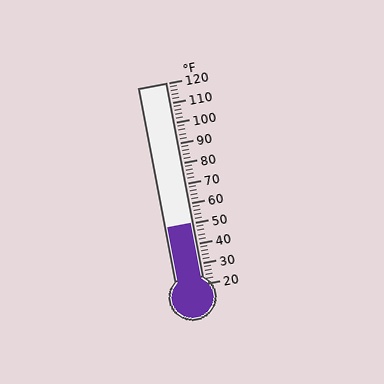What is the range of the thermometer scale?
The thermometer scale ranges from 20°F to 120°F.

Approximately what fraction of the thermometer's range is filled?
The thermometer is filled to approximately 30% of its range.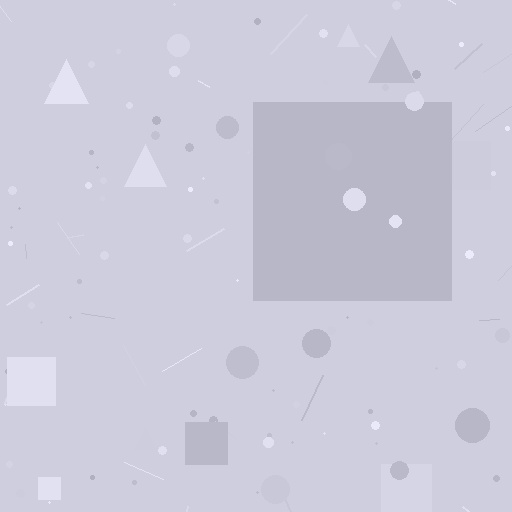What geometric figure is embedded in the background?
A square is embedded in the background.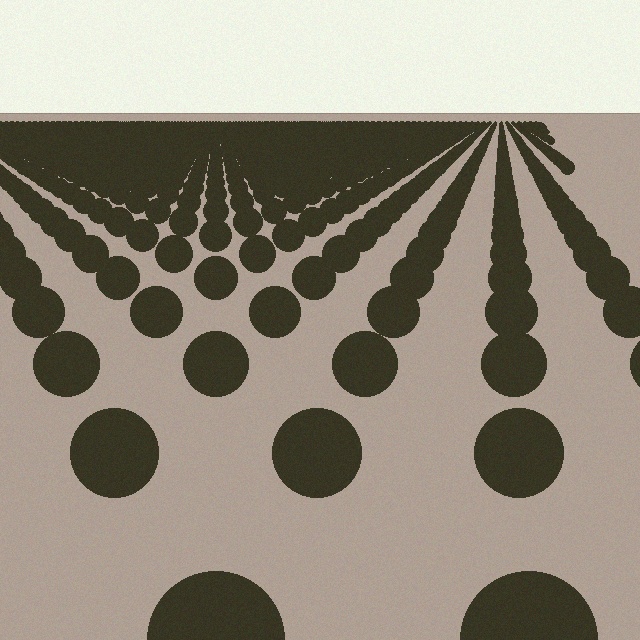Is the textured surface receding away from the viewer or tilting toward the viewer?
The surface is receding away from the viewer. Texture elements get smaller and denser toward the top.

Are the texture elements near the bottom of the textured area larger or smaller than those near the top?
Larger. Near the bottom, elements are closer to the viewer and appear at a bigger on-screen size.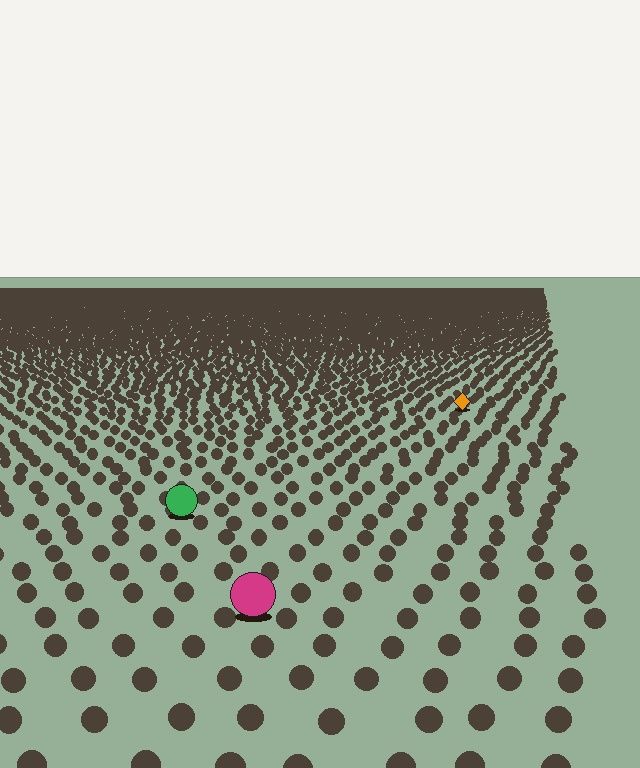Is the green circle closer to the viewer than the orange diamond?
Yes. The green circle is closer — you can tell from the texture gradient: the ground texture is coarser near it.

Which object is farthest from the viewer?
The orange diamond is farthest from the viewer. It appears smaller and the ground texture around it is denser.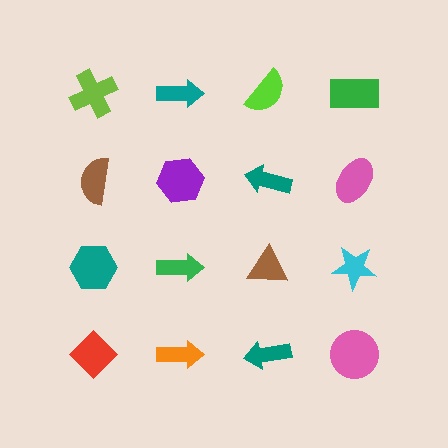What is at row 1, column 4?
A green rectangle.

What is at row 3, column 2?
A green arrow.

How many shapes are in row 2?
4 shapes.